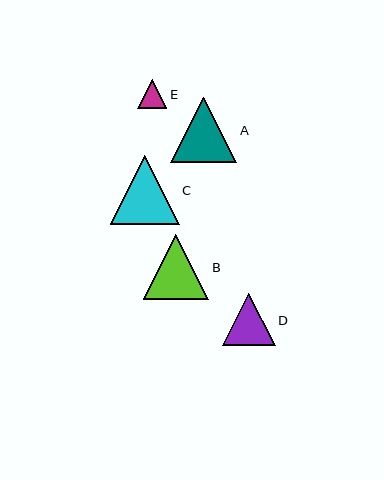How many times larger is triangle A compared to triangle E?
Triangle A is approximately 2.3 times the size of triangle E.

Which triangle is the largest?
Triangle C is the largest with a size of approximately 69 pixels.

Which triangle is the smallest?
Triangle E is the smallest with a size of approximately 29 pixels.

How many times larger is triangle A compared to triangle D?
Triangle A is approximately 1.2 times the size of triangle D.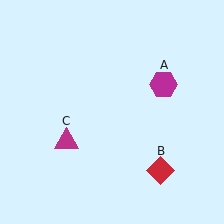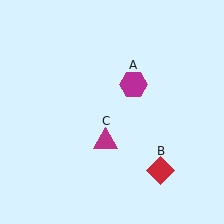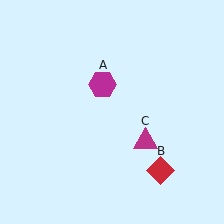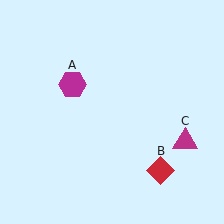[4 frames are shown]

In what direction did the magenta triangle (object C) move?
The magenta triangle (object C) moved right.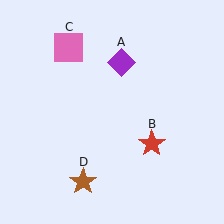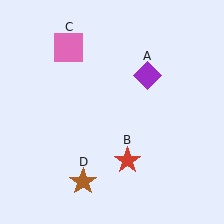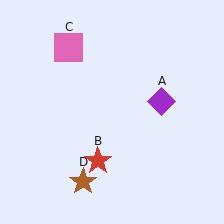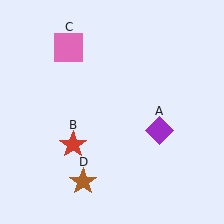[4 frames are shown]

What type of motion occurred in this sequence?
The purple diamond (object A), red star (object B) rotated clockwise around the center of the scene.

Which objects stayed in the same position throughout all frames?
Pink square (object C) and brown star (object D) remained stationary.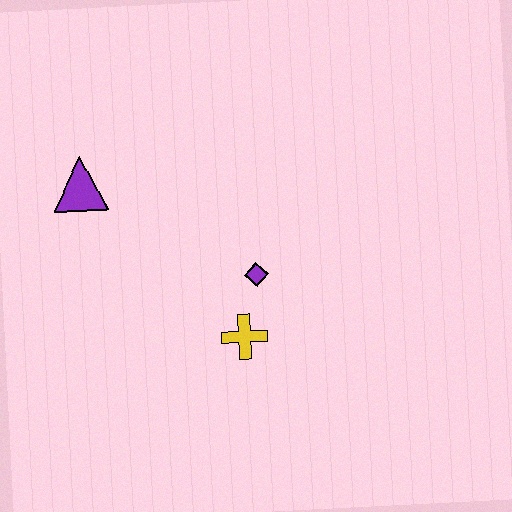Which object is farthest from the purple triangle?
The yellow cross is farthest from the purple triangle.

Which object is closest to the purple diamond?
The yellow cross is closest to the purple diamond.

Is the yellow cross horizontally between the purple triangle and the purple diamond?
Yes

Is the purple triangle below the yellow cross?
No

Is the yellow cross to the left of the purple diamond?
Yes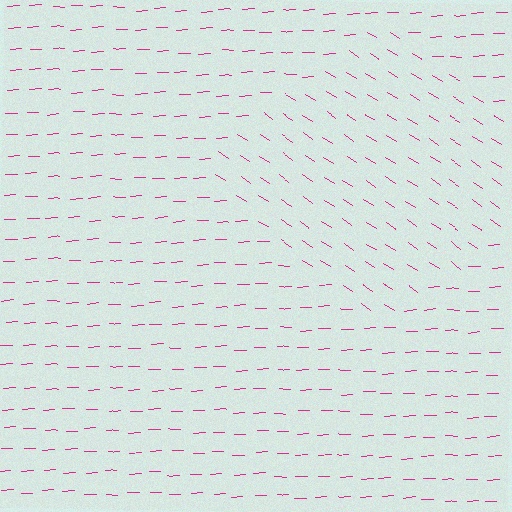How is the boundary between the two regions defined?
The boundary is defined purely by a change in line orientation (approximately 37 degrees difference). All lines are the same color and thickness.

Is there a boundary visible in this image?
Yes, there is a texture boundary formed by a change in line orientation.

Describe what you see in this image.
The image is filled with small magenta line segments. A diamond region in the image has lines oriented differently from the surrounding lines, creating a visible texture boundary.